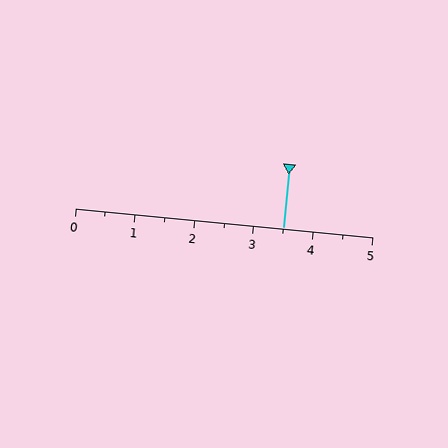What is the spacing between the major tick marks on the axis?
The major ticks are spaced 1 apart.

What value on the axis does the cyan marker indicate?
The marker indicates approximately 3.5.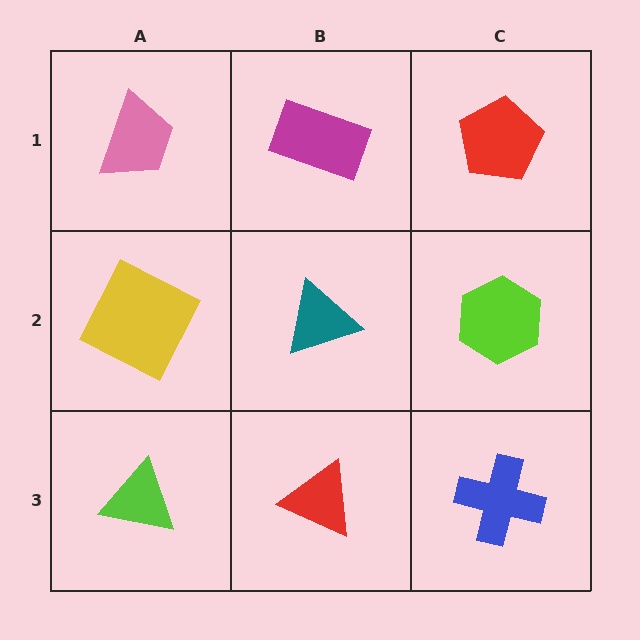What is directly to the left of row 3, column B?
A lime triangle.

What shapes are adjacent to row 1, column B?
A teal triangle (row 2, column B), a pink trapezoid (row 1, column A), a red pentagon (row 1, column C).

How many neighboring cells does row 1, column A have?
2.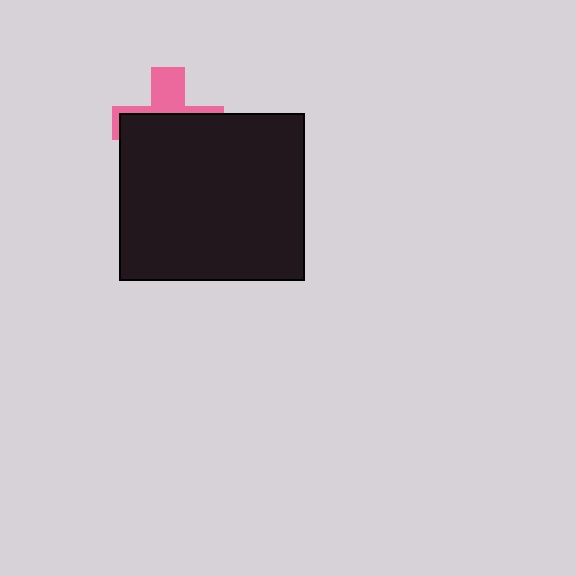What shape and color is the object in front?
The object in front is a black rectangle.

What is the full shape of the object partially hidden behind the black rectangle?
The partially hidden object is a pink cross.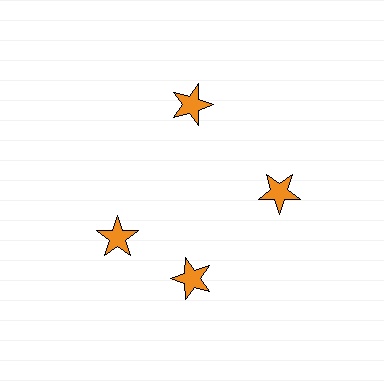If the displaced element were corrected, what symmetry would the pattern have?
It would have 4-fold rotational symmetry — the pattern would map onto itself every 90 degrees.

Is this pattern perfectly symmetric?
No. The 4 orange stars are arranged in a ring, but one element near the 9 o'clock position is rotated out of alignment along the ring, breaking the 4-fold rotational symmetry.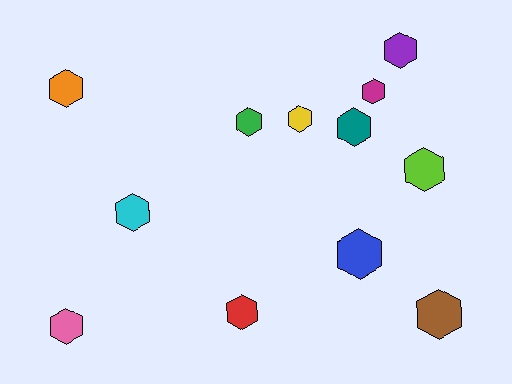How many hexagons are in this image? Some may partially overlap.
There are 12 hexagons.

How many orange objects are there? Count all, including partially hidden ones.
There is 1 orange object.